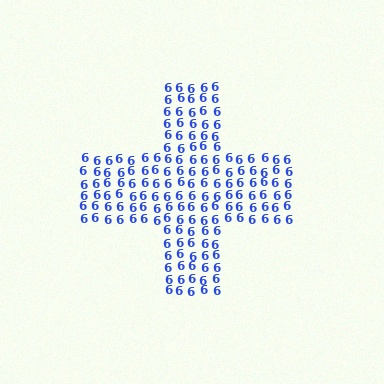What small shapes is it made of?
It is made of small digit 6's.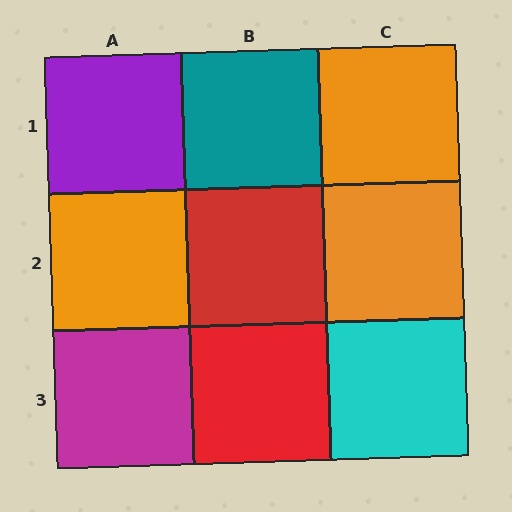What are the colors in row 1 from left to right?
Purple, teal, orange.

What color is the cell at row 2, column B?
Red.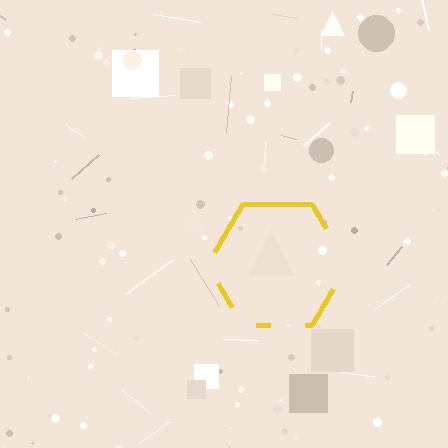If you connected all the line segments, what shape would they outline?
They would outline a hexagon.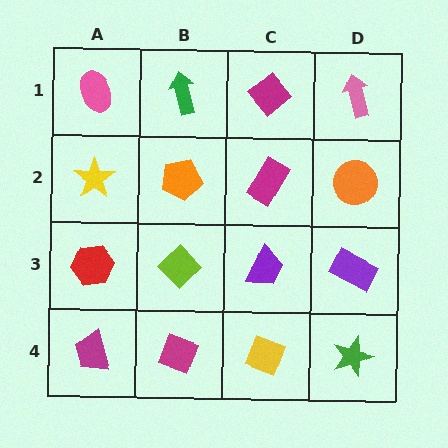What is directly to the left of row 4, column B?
A magenta trapezoid.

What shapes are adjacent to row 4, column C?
A purple trapezoid (row 3, column C), a magenta diamond (row 4, column B), a green star (row 4, column D).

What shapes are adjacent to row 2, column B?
A green arrow (row 1, column B), a lime diamond (row 3, column B), a yellow star (row 2, column A), a magenta rectangle (row 2, column C).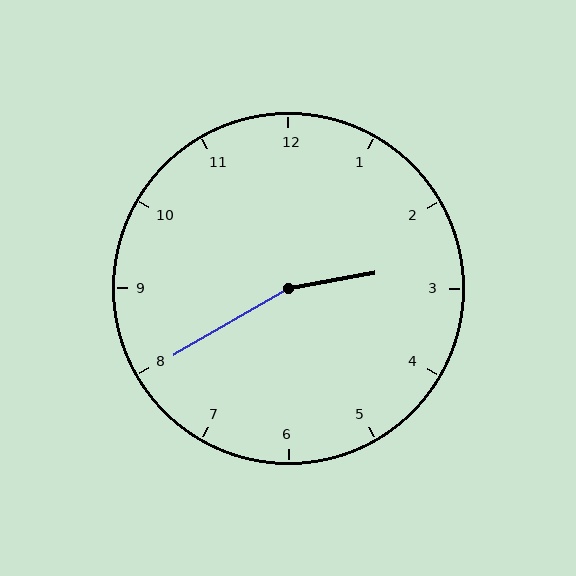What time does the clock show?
2:40.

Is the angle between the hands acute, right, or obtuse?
It is obtuse.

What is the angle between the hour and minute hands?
Approximately 160 degrees.